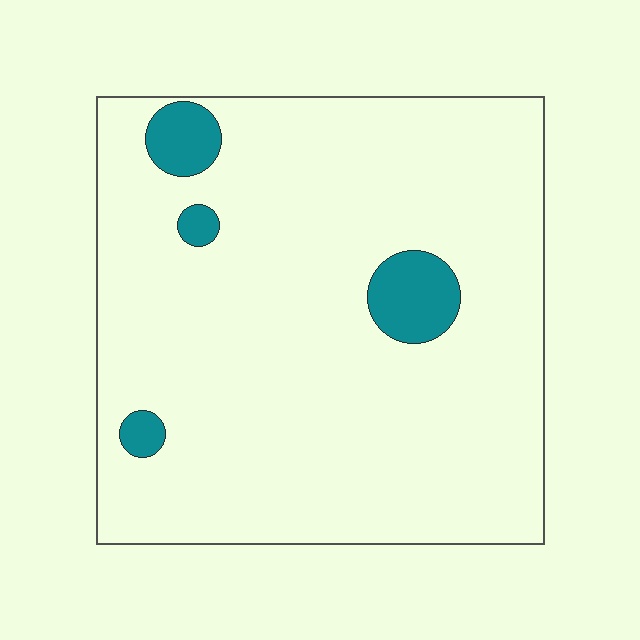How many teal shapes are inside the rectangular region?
4.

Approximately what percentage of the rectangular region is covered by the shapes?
Approximately 5%.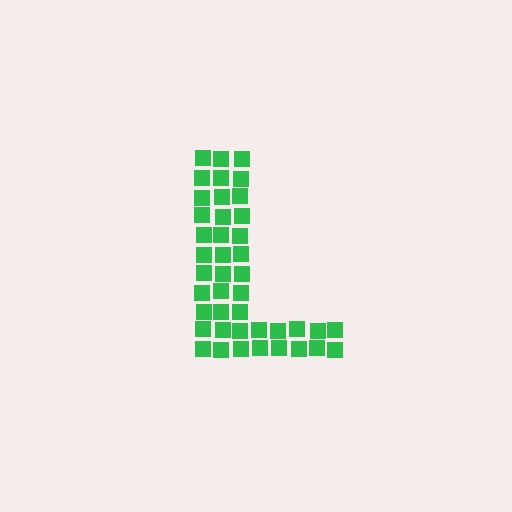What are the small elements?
The small elements are squares.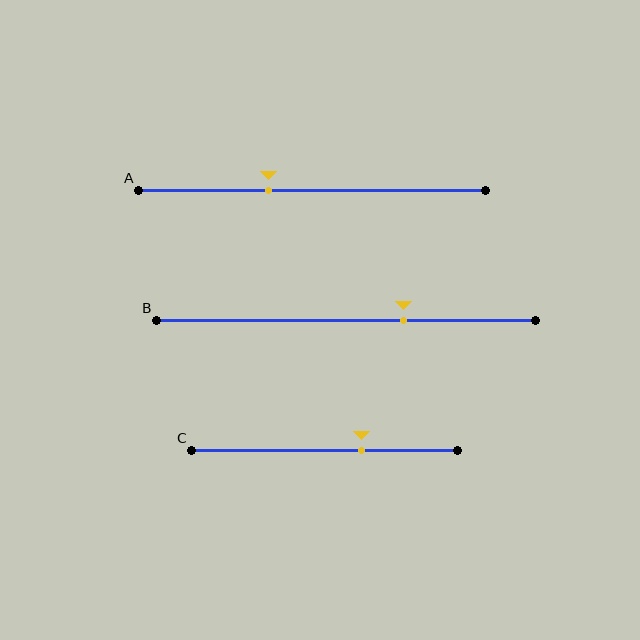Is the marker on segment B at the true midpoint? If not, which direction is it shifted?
No, the marker on segment B is shifted to the right by about 15% of the segment length.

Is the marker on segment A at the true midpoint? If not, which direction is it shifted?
No, the marker on segment A is shifted to the left by about 13% of the segment length.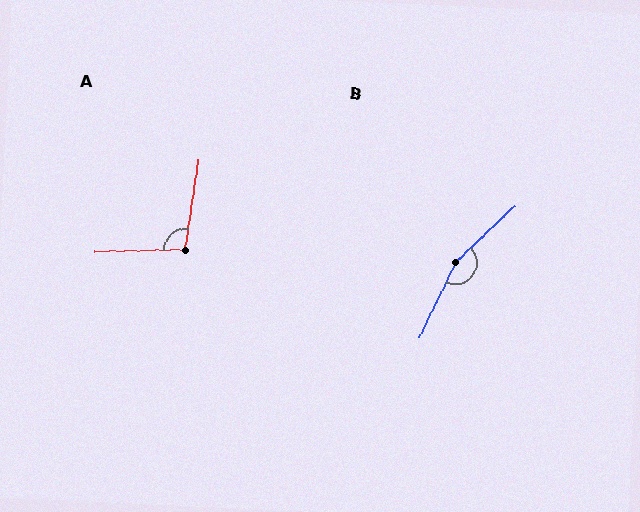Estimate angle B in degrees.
Approximately 159 degrees.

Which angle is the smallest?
A, at approximately 100 degrees.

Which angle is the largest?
B, at approximately 159 degrees.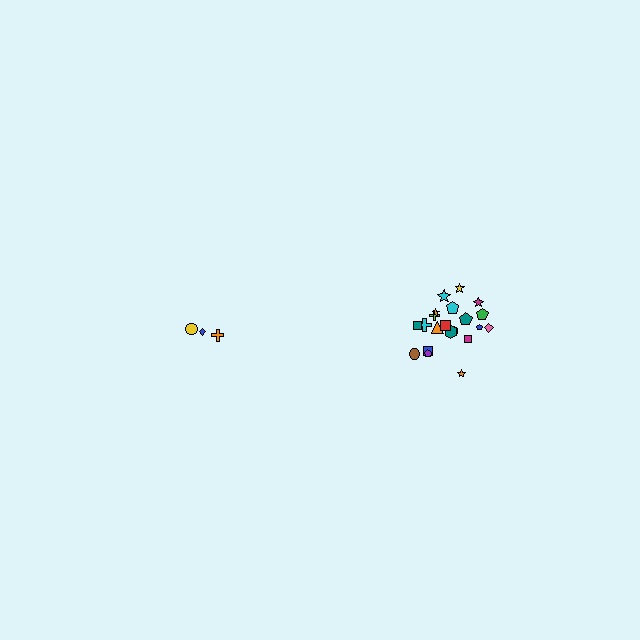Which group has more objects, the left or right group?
The right group.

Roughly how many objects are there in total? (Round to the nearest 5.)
Roughly 25 objects in total.